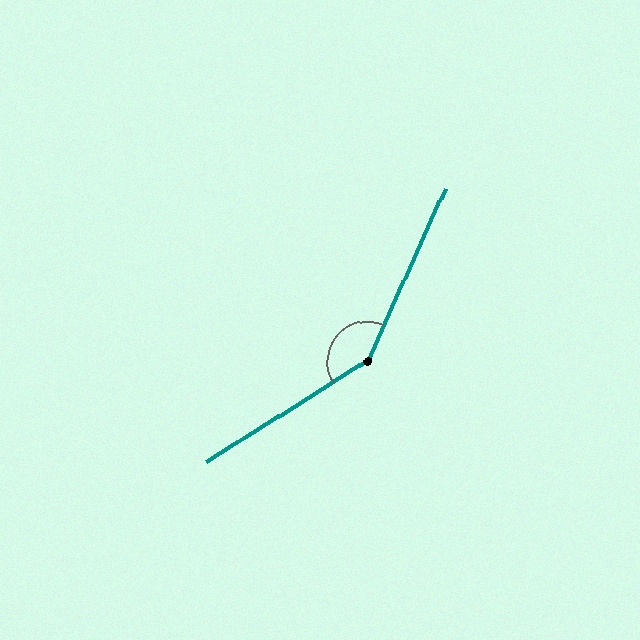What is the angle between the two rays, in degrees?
Approximately 146 degrees.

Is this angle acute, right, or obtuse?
It is obtuse.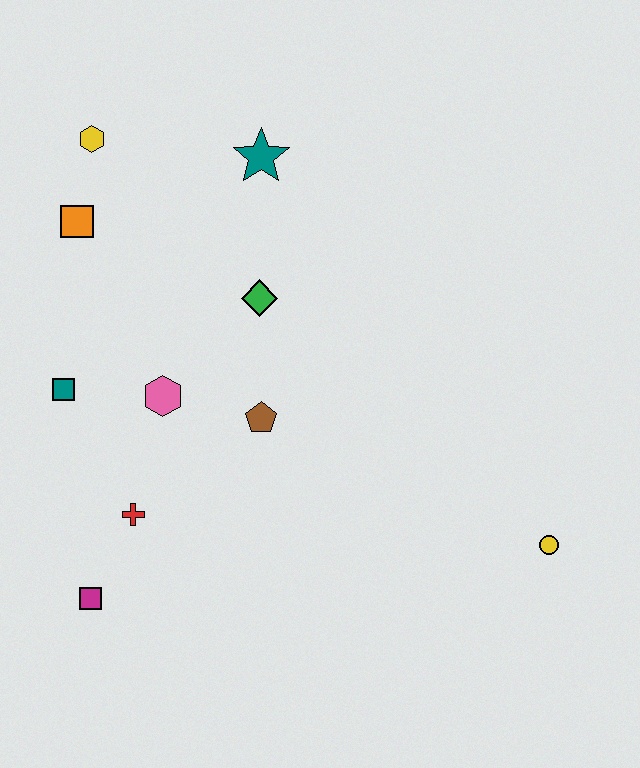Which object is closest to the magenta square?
The red cross is closest to the magenta square.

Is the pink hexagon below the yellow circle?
No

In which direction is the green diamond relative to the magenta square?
The green diamond is above the magenta square.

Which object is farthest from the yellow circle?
The yellow hexagon is farthest from the yellow circle.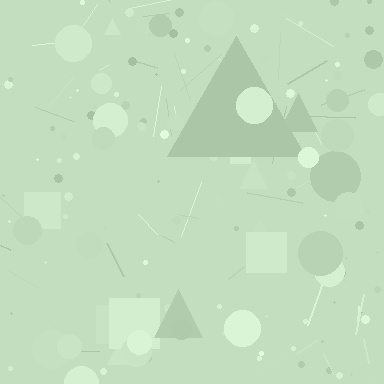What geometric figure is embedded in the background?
A triangle is embedded in the background.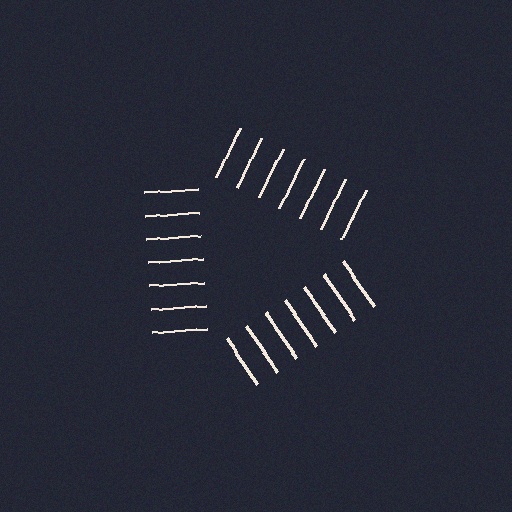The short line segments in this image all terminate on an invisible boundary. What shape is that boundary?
An illusory triangle — the line segments terminate on its edges but no continuous stroke is drawn.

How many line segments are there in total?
21 — 7 along each of the 3 edges.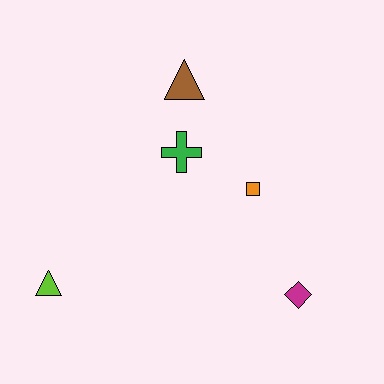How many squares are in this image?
There is 1 square.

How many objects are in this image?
There are 5 objects.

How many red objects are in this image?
There are no red objects.